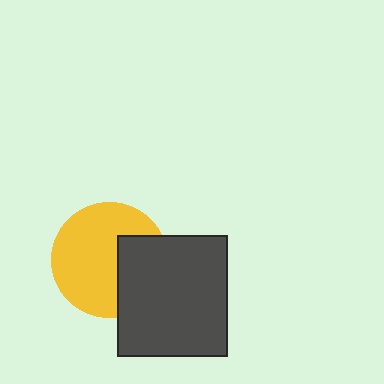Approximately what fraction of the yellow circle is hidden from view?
Roughly 32% of the yellow circle is hidden behind the dark gray rectangle.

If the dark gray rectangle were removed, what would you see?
You would see the complete yellow circle.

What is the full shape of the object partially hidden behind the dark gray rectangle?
The partially hidden object is a yellow circle.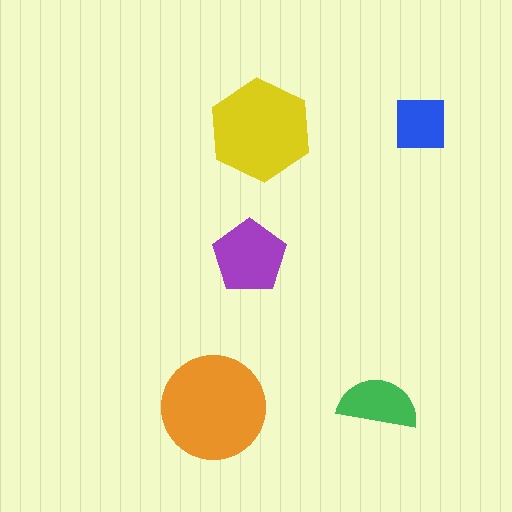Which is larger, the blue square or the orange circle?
The orange circle.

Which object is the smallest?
The blue square.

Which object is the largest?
The orange circle.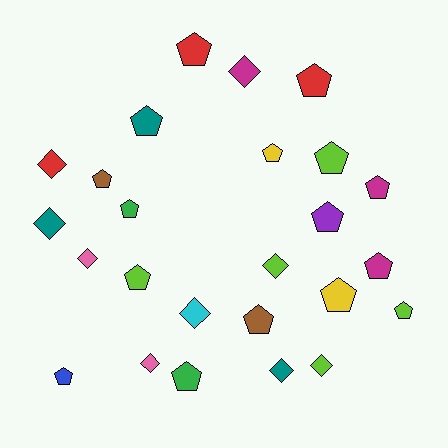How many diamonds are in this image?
There are 9 diamonds.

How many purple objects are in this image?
There is 1 purple object.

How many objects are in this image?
There are 25 objects.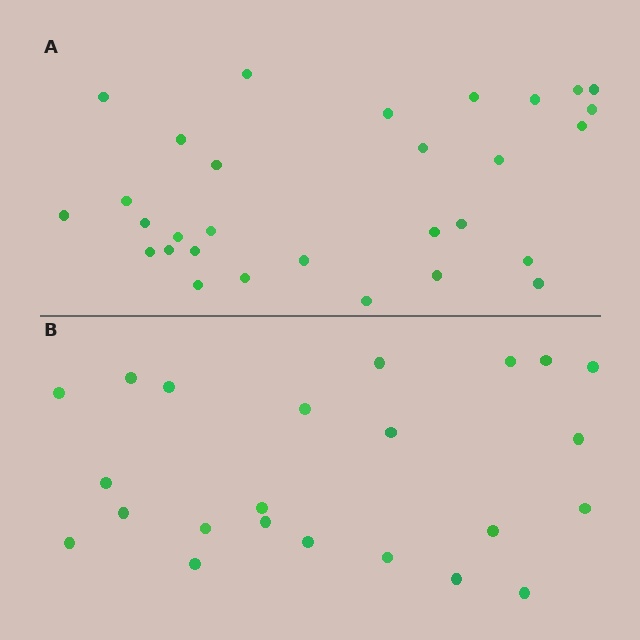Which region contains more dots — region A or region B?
Region A (the top region) has more dots.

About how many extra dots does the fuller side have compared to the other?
Region A has roughly 8 or so more dots than region B.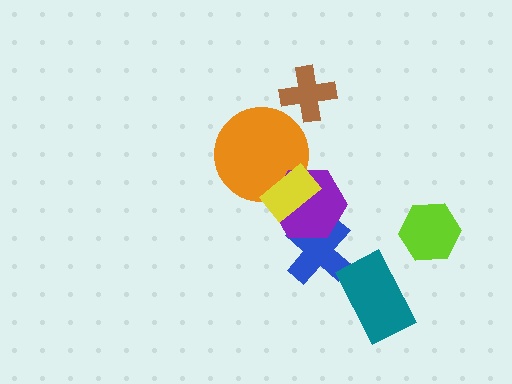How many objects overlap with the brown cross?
0 objects overlap with the brown cross.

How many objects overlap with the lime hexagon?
0 objects overlap with the lime hexagon.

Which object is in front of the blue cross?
The purple hexagon is in front of the blue cross.